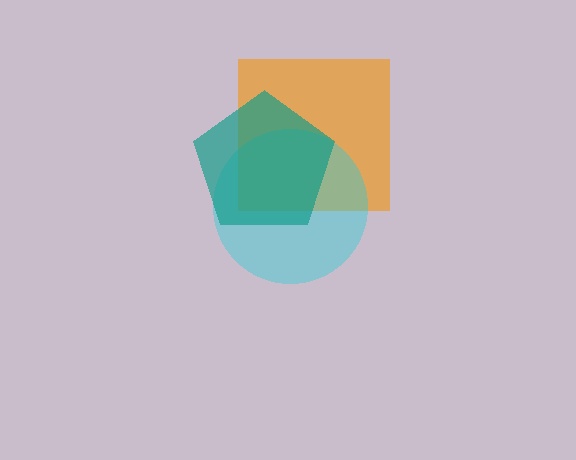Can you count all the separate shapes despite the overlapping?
Yes, there are 3 separate shapes.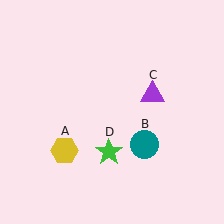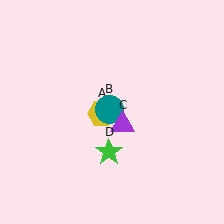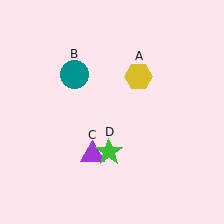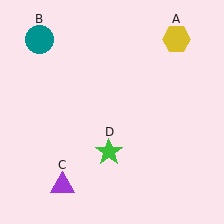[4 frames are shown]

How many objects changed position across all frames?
3 objects changed position: yellow hexagon (object A), teal circle (object B), purple triangle (object C).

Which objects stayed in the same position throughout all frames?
Green star (object D) remained stationary.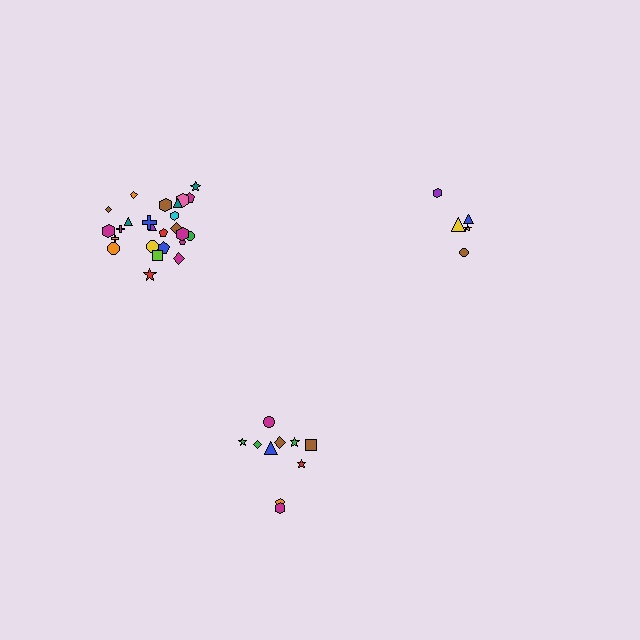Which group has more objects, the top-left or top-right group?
The top-left group.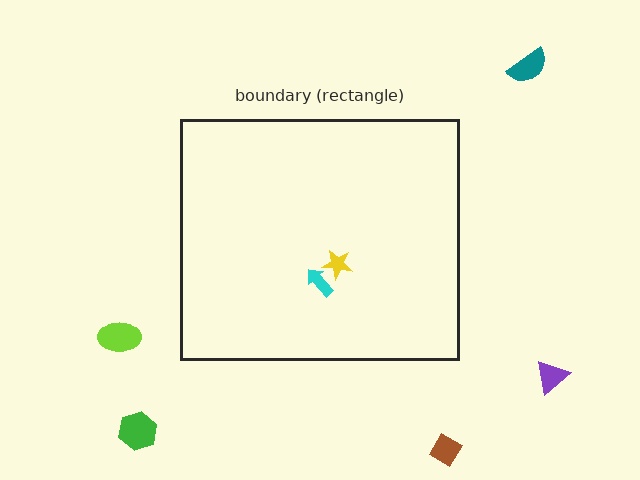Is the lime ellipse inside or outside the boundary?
Outside.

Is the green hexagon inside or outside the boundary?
Outside.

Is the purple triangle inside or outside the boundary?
Outside.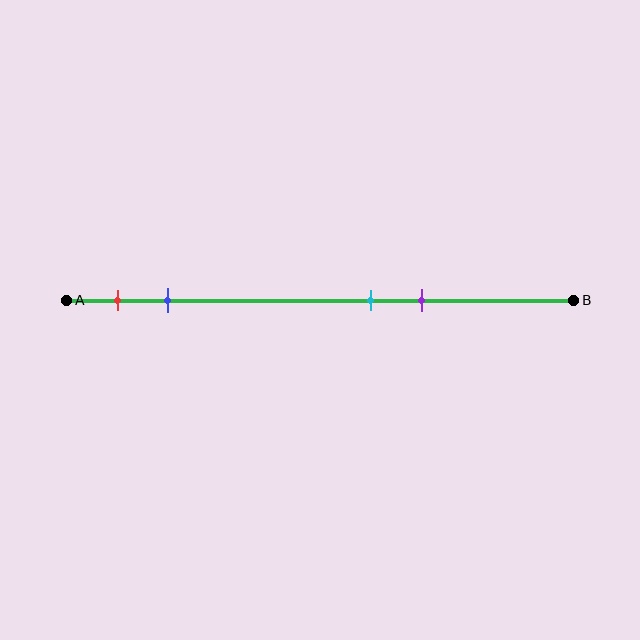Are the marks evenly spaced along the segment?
No, the marks are not evenly spaced.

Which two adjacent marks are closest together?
The cyan and purple marks are the closest adjacent pair.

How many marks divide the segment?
There are 4 marks dividing the segment.